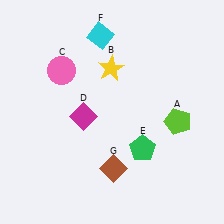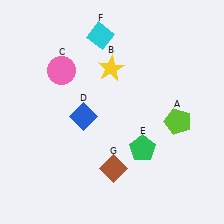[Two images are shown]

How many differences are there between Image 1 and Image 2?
There is 1 difference between the two images.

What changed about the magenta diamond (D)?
In Image 1, D is magenta. In Image 2, it changed to blue.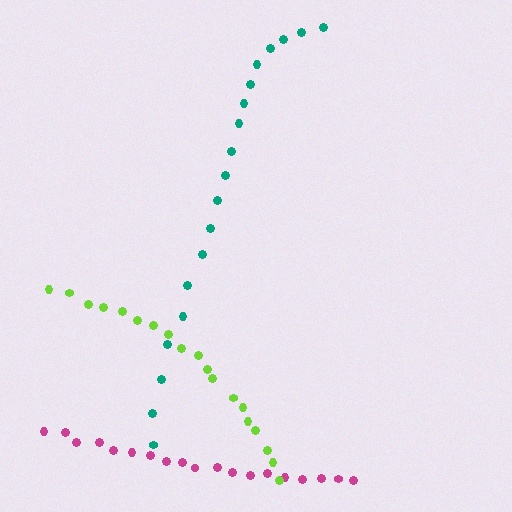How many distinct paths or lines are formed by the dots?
There are 3 distinct paths.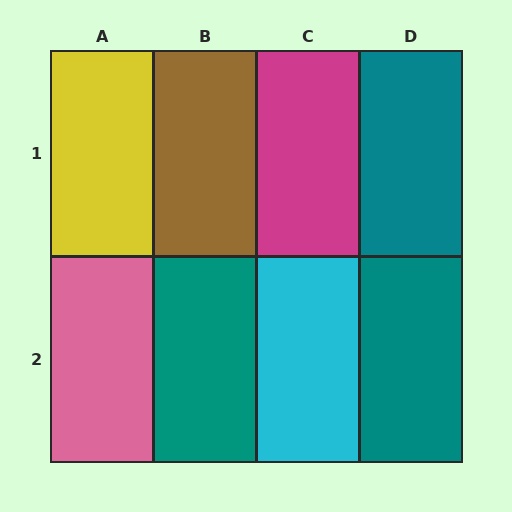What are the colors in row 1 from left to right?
Yellow, brown, magenta, teal.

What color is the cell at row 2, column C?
Cyan.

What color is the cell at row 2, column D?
Teal.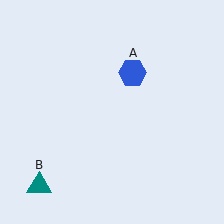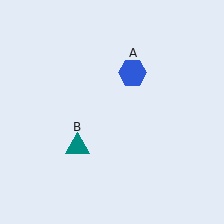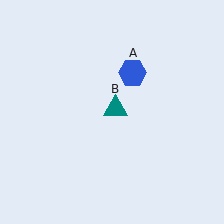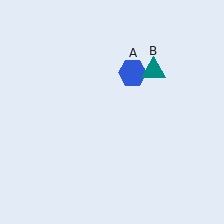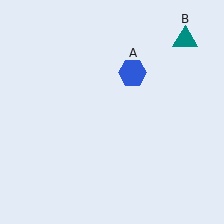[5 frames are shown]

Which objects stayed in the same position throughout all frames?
Blue hexagon (object A) remained stationary.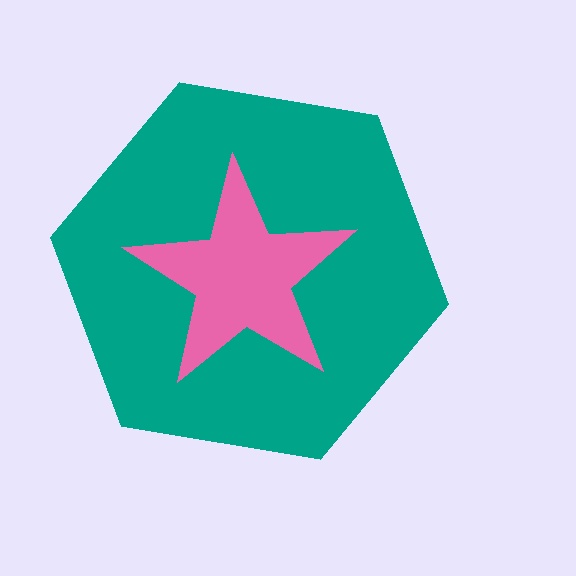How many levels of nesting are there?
2.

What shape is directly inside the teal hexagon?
The pink star.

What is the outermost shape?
The teal hexagon.